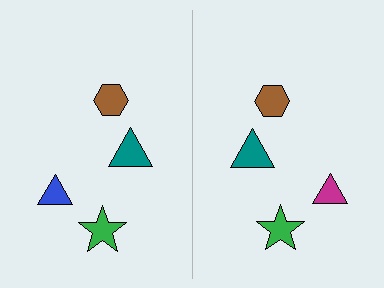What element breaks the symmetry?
The magenta triangle on the right side breaks the symmetry — its mirror counterpart is blue.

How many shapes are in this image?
There are 8 shapes in this image.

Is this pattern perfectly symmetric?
No, the pattern is not perfectly symmetric. The magenta triangle on the right side breaks the symmetry — its mirror counterpart is blue.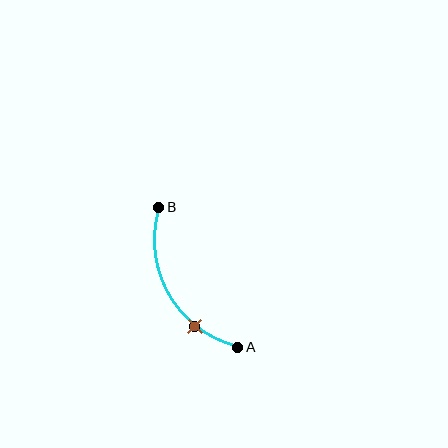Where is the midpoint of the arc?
The arc midpoint is the point on the curve farthest from the straight line joining A and B. It sits to the left of that line.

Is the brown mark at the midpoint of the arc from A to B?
No. The brown mark lies on the arc but is closer to endpoint A. The arc midpoint would be at the point on the curve equidistant along the arc from both A and B.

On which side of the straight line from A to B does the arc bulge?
The arc bulges to the left of the straight line connecting A and B.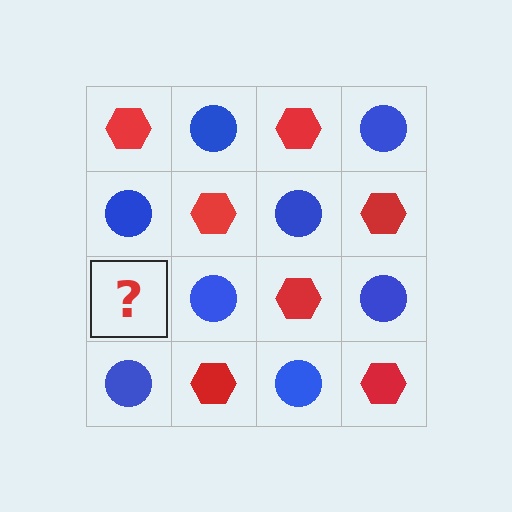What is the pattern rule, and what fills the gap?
The rule is that it alternates red hexagon and blue circle in a checkerboard pattern. The gap should be filled with a red hexagon.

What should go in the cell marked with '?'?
The missing cell should contain a red hexagon.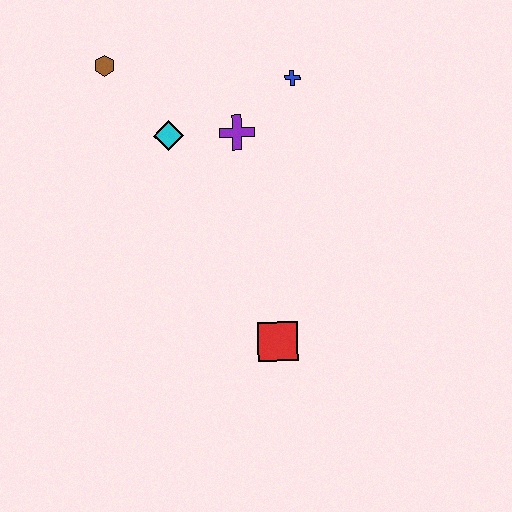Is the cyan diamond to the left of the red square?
Yes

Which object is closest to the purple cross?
The cyan diamond is closest to the purple cross.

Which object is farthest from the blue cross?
The red square is farthest from the blue cross.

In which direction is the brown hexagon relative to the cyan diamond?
The brown hexagon is above the cyan diamond.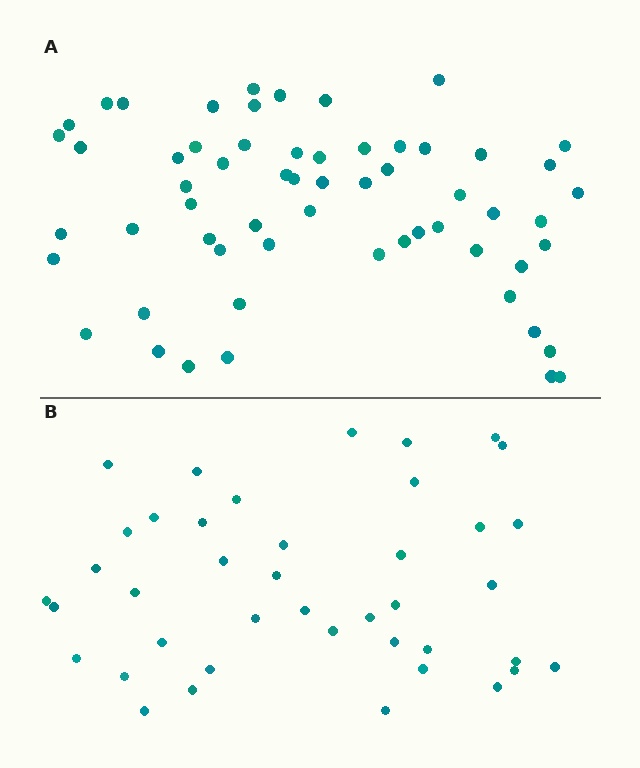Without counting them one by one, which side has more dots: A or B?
Region A (the top region) has more dots.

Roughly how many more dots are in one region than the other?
Region A has approximately 20 more dots than region B.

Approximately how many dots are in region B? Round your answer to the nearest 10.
About 40 dots. (The exact count is 41, which rounds to 40.)